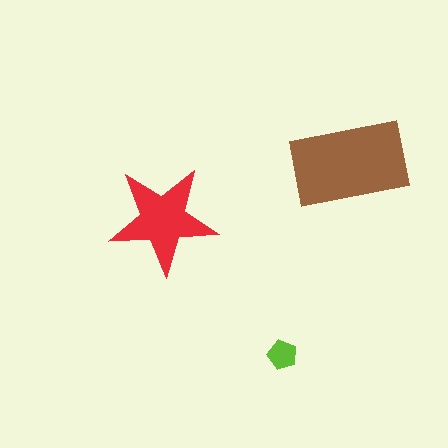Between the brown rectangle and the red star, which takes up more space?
The brown rectangle.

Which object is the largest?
The brown rectangle.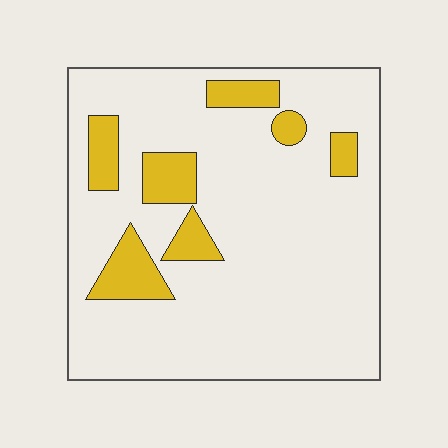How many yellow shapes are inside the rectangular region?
7.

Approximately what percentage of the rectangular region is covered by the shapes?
Approximately 15%.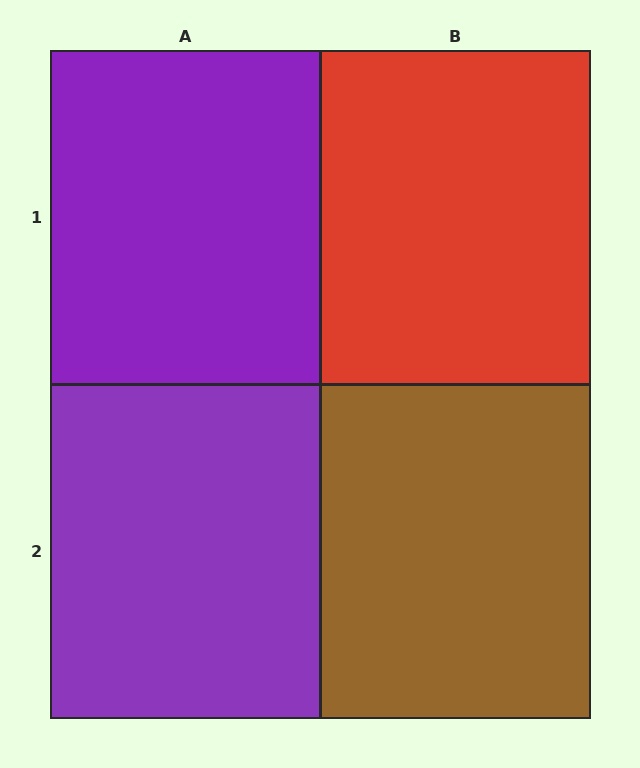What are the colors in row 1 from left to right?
Purple, red.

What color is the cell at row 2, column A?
Purple.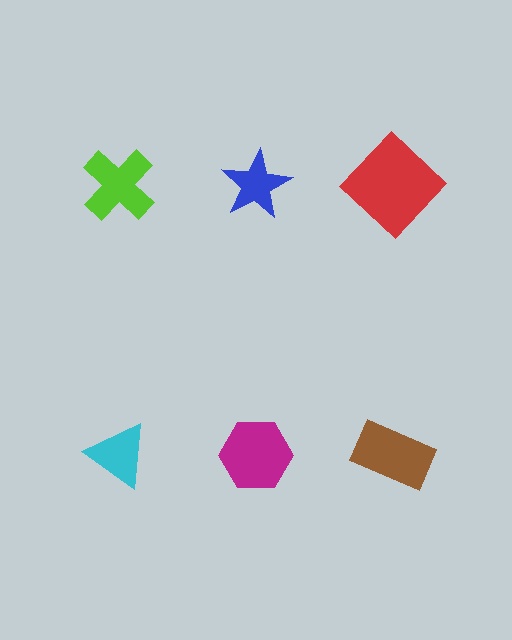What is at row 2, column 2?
A magenta hexagon.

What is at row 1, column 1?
A lime cross.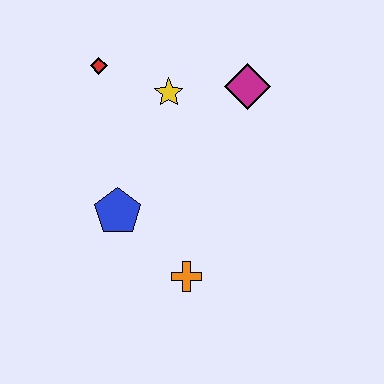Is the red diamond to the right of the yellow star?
No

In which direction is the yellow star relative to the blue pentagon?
The yellow star is above the blue pentagon.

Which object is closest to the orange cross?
The blue pentagon is closest to the orange cross.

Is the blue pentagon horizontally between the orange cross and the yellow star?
No